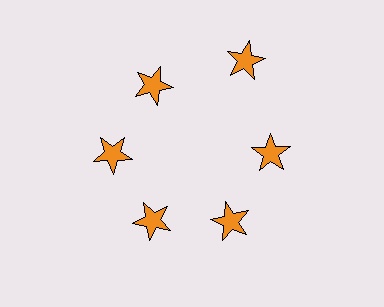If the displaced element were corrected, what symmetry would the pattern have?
It would have 6-fold rotational symmetry — the pattern would map onto itself every 60 degrees.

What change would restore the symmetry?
The symmetry would be restored by moving it inward, back onto the ring so that all 6 stars sit at equal angles and equal distance from the center.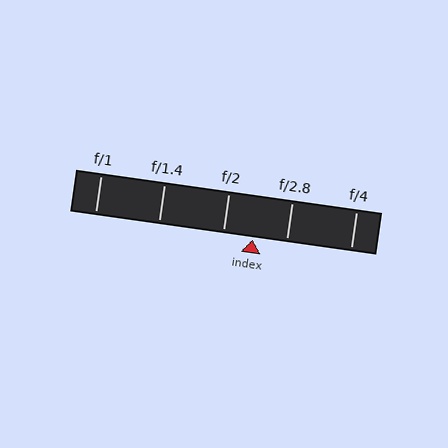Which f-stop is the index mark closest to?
The index mark is closest to f/2.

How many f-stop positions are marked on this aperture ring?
There are 5 f-stop positions marked.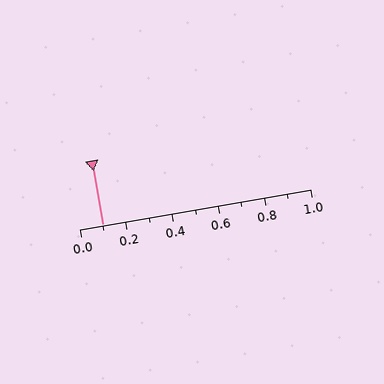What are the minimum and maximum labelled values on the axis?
The axis runs from 0.0 to 1.0.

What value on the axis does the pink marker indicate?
The marker indicates approximately 0.1.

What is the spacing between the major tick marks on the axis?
The major ticks are spaced 0.2 apart.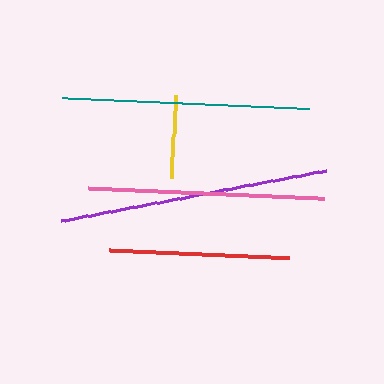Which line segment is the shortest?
The yellow line is the shortest at approximately 83 pixels.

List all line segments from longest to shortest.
From longest to shortest: purple, teal, pink, red, yellow.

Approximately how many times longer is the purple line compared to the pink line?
The purple line is approximately 1.1 times the length of the pink line.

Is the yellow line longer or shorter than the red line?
The red line is longer than the yellow line.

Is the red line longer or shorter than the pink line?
The pink line is longer than the red line.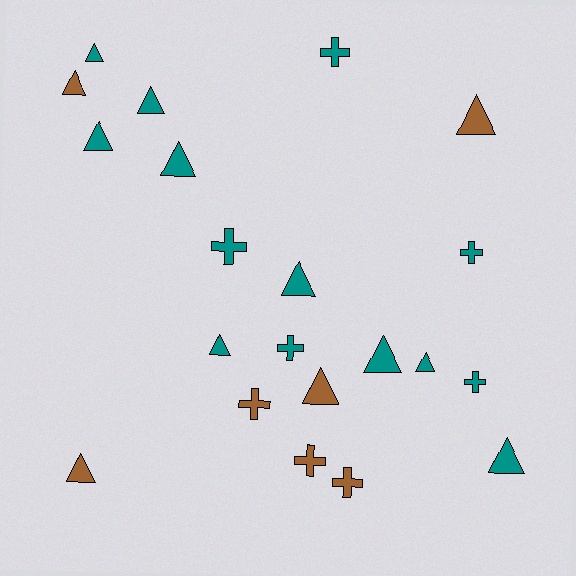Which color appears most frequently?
Teal, with 14 objects.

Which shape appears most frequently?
Triangle, with 13 objects.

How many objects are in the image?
There are 21 objects.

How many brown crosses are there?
There are 3 brown crosses.